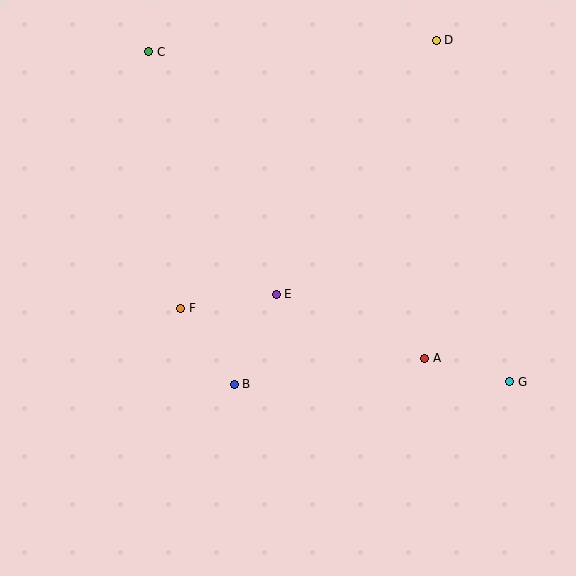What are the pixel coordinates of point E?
Point E is at (276, 294).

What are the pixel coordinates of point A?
Point A is at (425, 358).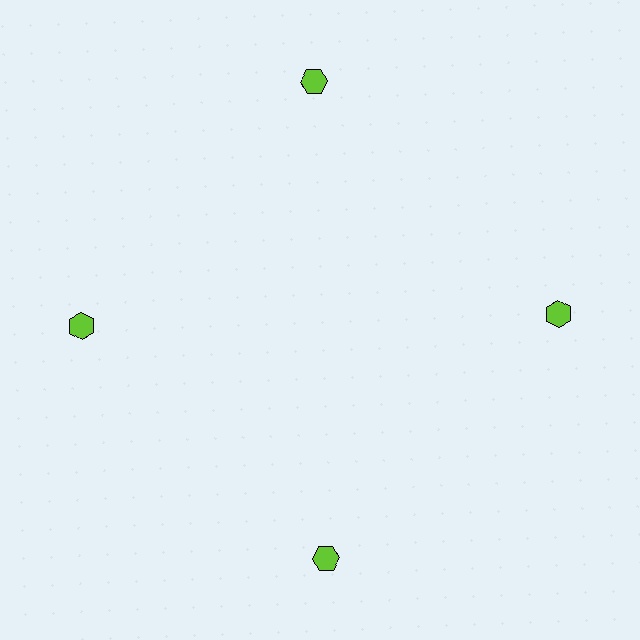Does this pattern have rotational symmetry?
Yes, this pattern has 4-fold rotational symmetry. It looks the same after rotating 90 degrees around the center.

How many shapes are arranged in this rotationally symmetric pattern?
There are 4 shapes, arranged in 4 groups of 1.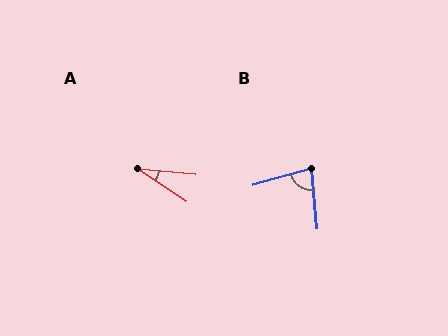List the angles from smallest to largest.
A (28°), B (79°).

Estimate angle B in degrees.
Approximately 79 degrees.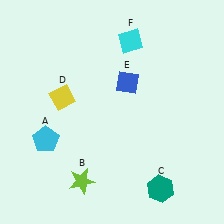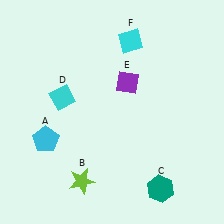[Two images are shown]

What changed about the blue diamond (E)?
In Image 1, E is blue. In Image 2, it changed to purple.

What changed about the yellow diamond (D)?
In Image 1, D is yellow. In Image 2, it changed to cyan.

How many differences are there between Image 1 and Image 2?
There are 2 differences between the two images.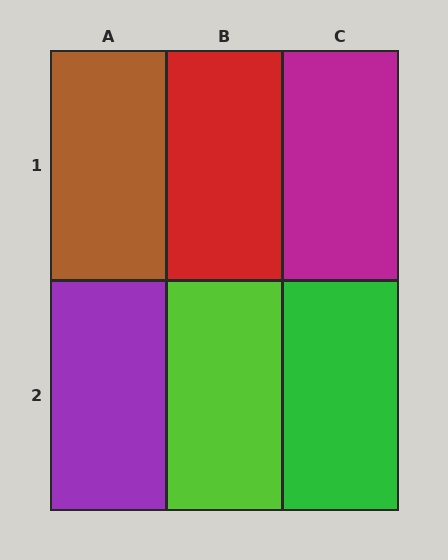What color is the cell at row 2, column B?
Lime.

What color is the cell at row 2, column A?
Purple.